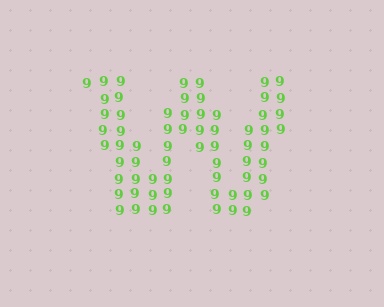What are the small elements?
The small elements are digit 9's.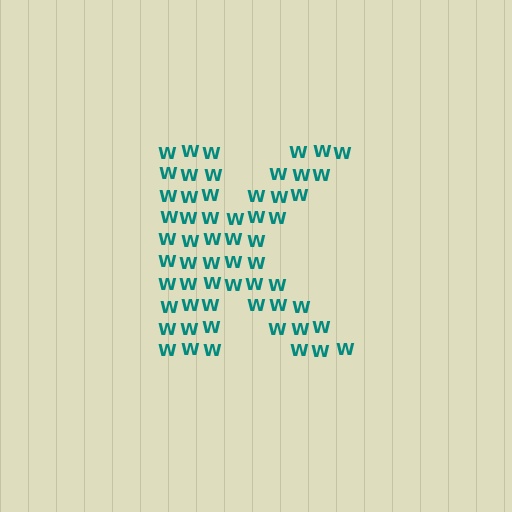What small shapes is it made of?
It is made of small letter W's.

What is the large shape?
The large shape is the letter K.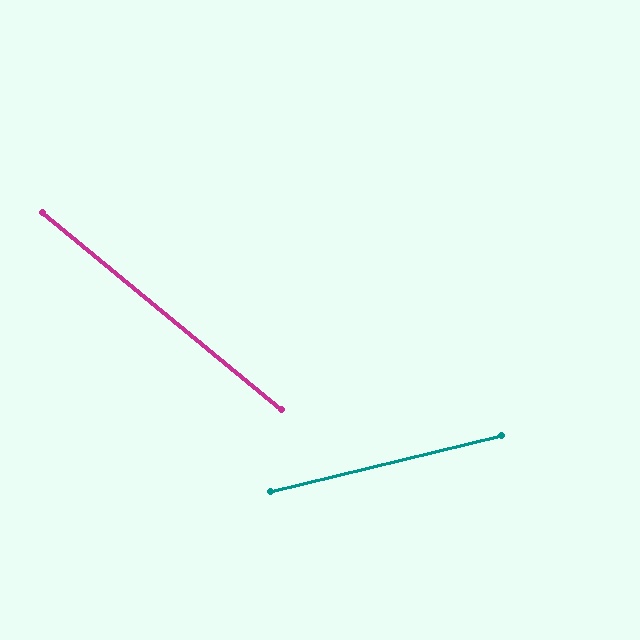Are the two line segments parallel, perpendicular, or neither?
Neither parallel nor perpendicular — they differ by about 53°.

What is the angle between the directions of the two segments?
Approximately 53 degrees.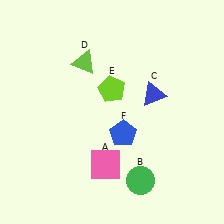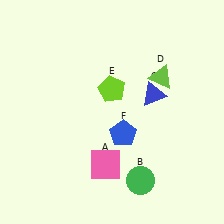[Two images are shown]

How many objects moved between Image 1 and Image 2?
1 object moved between the two images.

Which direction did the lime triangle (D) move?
The lime triangle (D) moved right.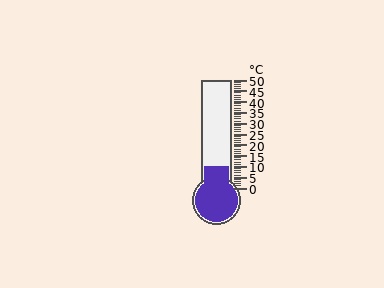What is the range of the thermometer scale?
The thermometer scale ranges from 0°C to 50°C.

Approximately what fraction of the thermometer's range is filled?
The thermometer is filled to approximately 20% of its range.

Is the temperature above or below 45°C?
The temperature is below 45°C.